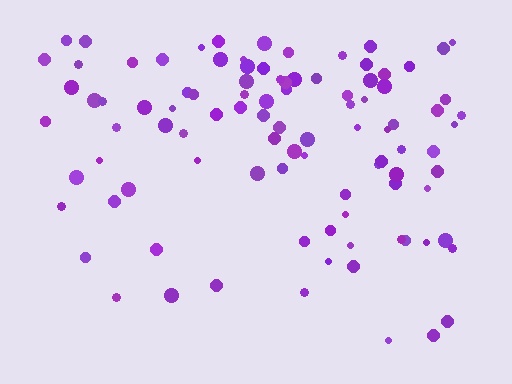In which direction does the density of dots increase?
From bottom to top, with the top side densest.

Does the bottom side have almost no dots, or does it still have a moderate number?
Still a moderate number, just noticeably fewer than the top.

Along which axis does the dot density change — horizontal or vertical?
Vertical.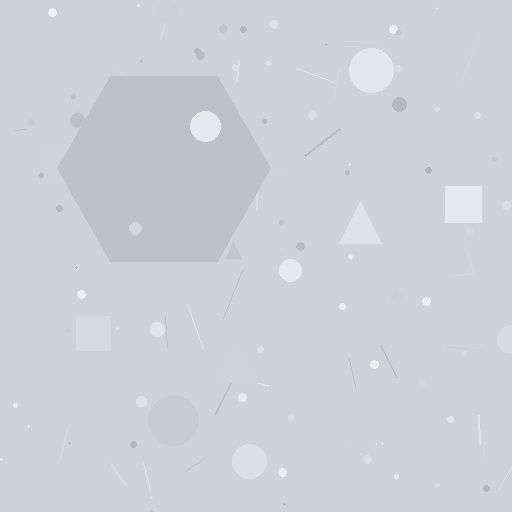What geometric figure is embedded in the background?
A hexagon is embedded in the background.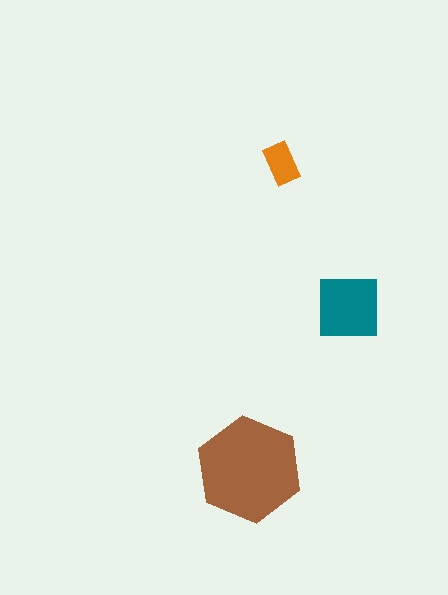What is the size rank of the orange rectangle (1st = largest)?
3rd.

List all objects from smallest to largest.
The orange rectangle, the teal square, the brown hexagon.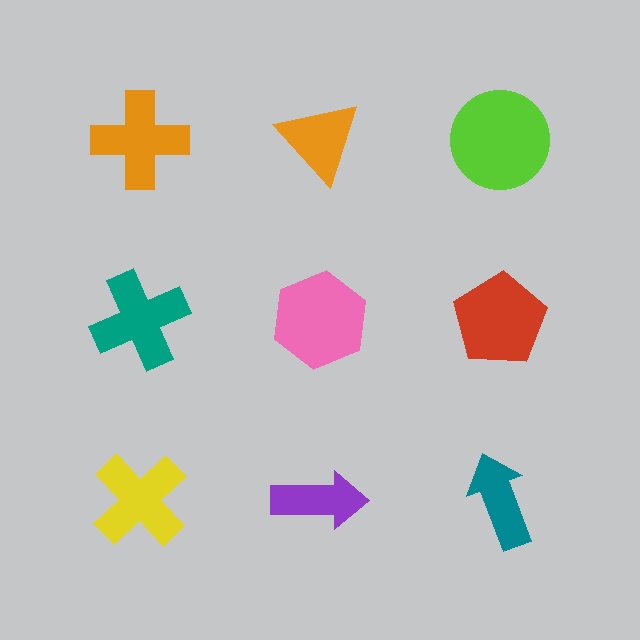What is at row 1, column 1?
An orange cross.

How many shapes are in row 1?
3 shapes.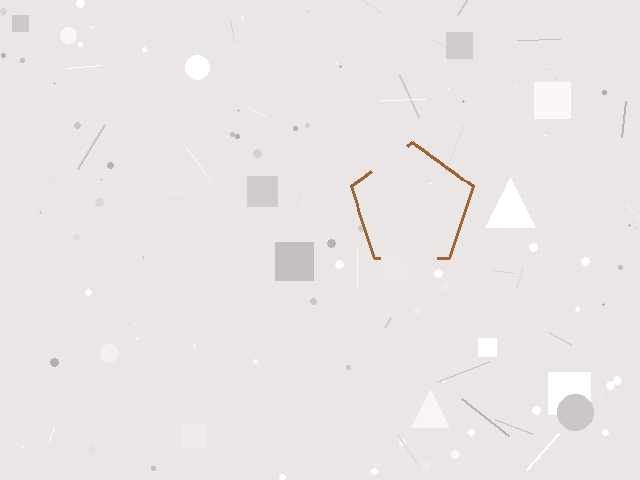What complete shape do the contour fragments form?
The contour fragments form a pentagon.